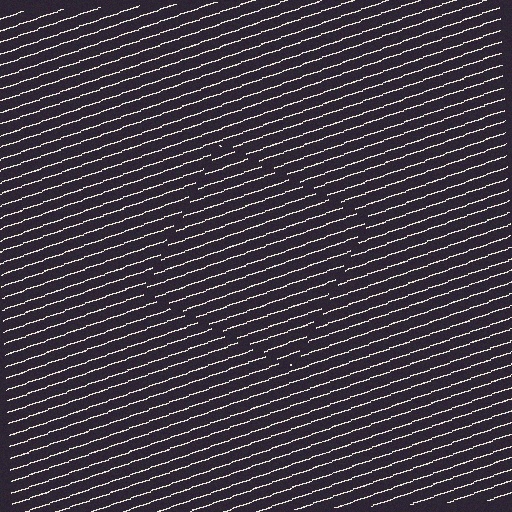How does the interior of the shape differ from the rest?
The interior of the shape contains the same grating, shifted by half a period — the contour is defined by the phase discontinuity where line-ends from the inner and outer gratings abut.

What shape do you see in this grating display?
An illusory square. The interior of the shape contains the same grating, shifted by half a period — the contour is defined by the phase discontinuity where line-ends from the inner and outer gratings abut.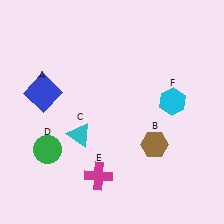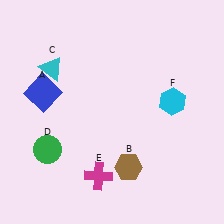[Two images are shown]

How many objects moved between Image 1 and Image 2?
2 objects moved between the two images.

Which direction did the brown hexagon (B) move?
The brown hexagon (B) moved left.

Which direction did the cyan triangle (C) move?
The cyan triangle (C) moved up.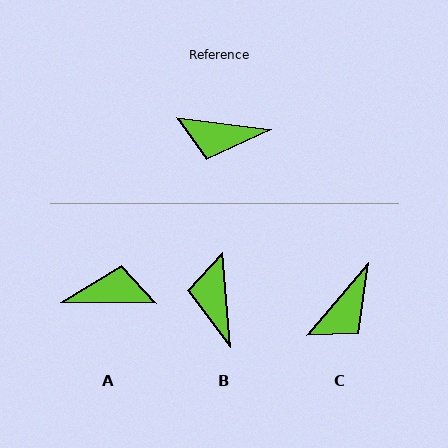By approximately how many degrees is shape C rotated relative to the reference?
Approximately 57 degrees counter-clockwise.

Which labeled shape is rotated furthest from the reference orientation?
A, about 173 degrees away.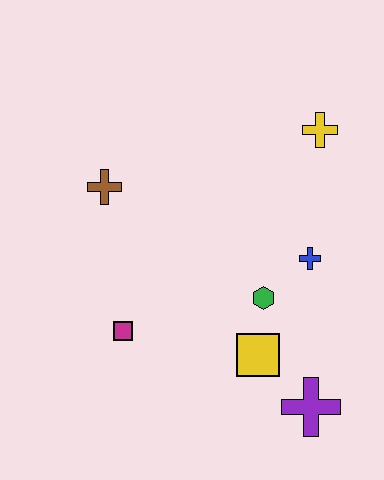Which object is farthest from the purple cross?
The brown cross is farthest from the purple cross.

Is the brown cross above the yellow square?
Yes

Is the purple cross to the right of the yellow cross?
No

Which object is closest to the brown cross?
The magenta square is closest to the brown cross.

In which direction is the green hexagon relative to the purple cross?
The green hexagon is above the purple cross.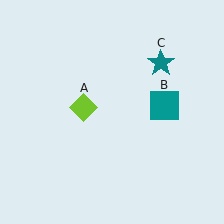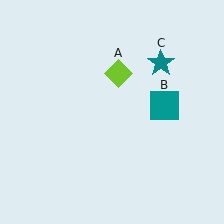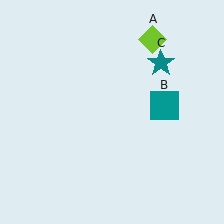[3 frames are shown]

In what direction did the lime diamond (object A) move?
The lime diamond (object A) moved up and to the right.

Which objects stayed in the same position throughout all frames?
Teal square (object B) and teal star (object C) remained stationary.